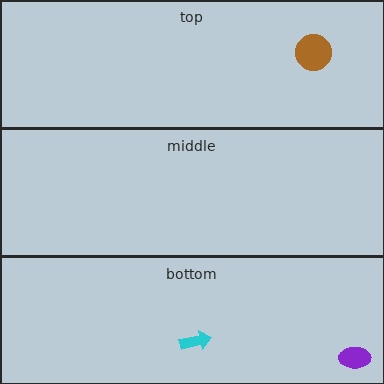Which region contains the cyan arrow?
The bottom region.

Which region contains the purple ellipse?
The bottom region.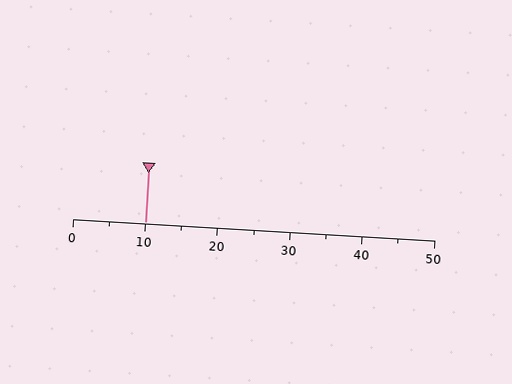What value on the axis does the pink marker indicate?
The marker indicates approximately 10.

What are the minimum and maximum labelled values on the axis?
The axis runs from 0 to 50.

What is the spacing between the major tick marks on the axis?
The major ticks are spaced 10 apart.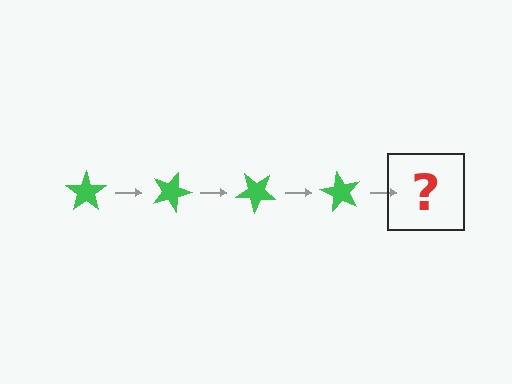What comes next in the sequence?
The next element should be a green star rotated 80 degrees.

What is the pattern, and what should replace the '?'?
The pattern is that the star rotates 20 degrees each step. The '?' should be a green star rotated 80 degrees.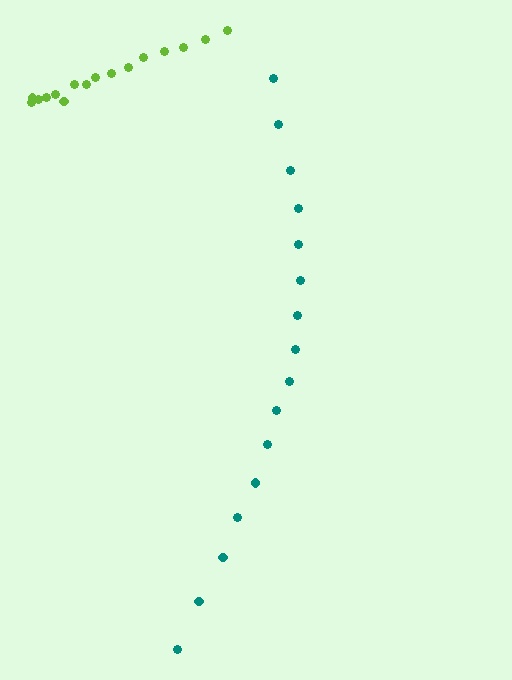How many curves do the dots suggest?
There are 2 distinct paths.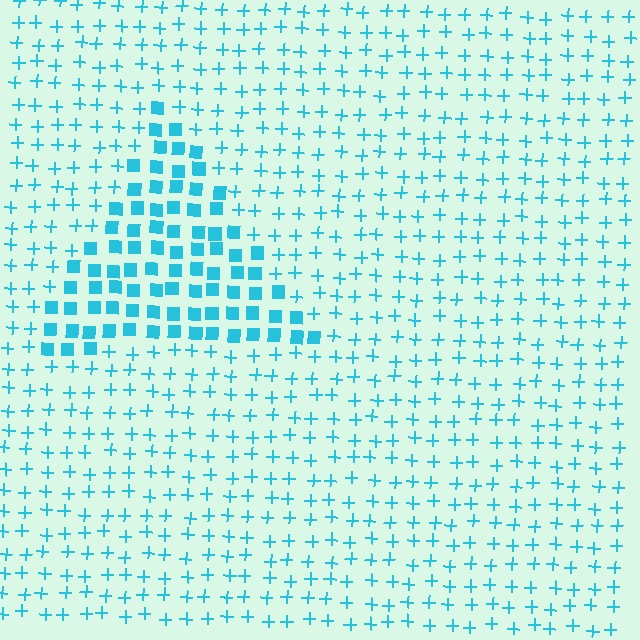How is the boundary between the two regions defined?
The boundary is defined by a change in element shape: squares inside vs. plus signs outside. All elements share the same color and spacing.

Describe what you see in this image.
The image is filled with small cyan elements arranged in a uniform grid. A triangle-shaped region contains squares, while the surrounding area contains plus signs. The boundary is defined purely by the change in element shape.